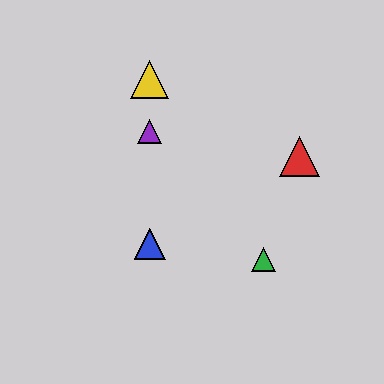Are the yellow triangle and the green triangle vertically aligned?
No, the yellow triangle is at x≈150 and the green triangle is at x≈264.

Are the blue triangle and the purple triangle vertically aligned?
Yes, both are at x≈150.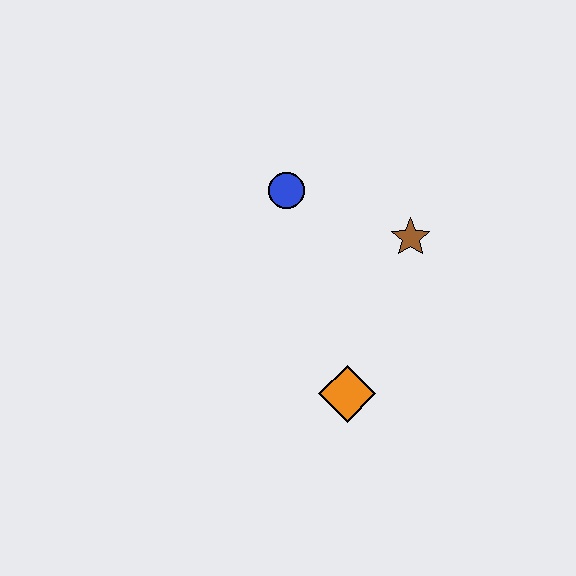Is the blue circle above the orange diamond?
Yes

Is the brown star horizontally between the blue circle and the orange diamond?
No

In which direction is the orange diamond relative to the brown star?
The orange diamond is below the brown star.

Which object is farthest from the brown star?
The orange diamond is farthest from the brown star.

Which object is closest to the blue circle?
The brown star is closest to the blue circle.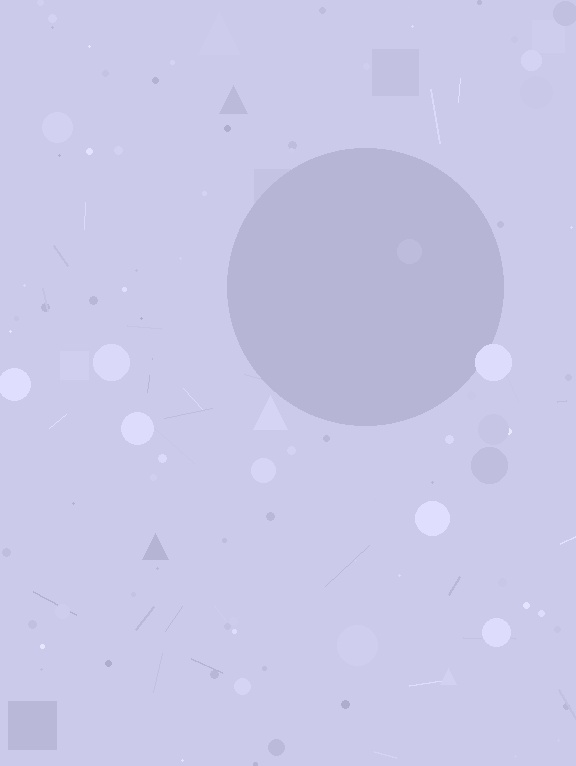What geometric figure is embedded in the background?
A circle is embedded in the background.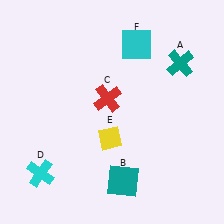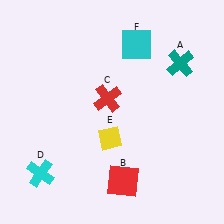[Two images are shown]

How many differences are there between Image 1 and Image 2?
There is 1 difference between the two images.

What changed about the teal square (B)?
In Image 1, B is teal. In Image 2, it changed to red.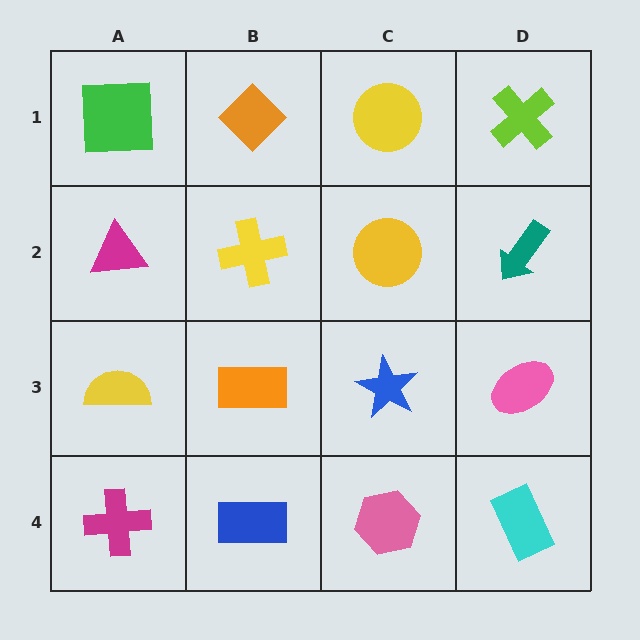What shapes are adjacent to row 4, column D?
A pink ellipse (row 3, column D), a pink hexagon (row 4, column C).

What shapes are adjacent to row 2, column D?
A lime cross (row 1, column D), a pink ellipse (row 3, column D), a yellow circle (row 2, column C).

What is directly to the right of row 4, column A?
A blue rectangle.